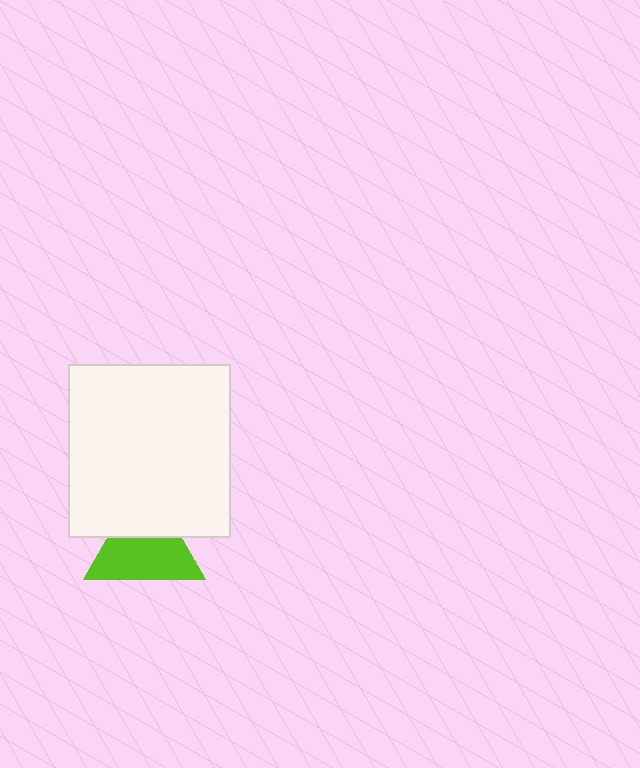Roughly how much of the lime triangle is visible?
About half of it is visible (roughly 63%).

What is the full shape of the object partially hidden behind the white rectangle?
The partially hidden object is a lime triangle.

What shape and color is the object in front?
The object in front is a white rectangle.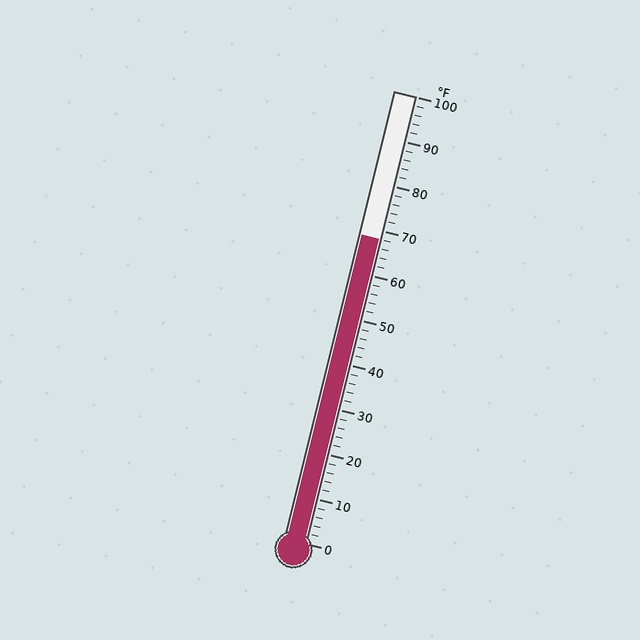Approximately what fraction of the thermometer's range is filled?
The thermometer is filled to approximately 70% of its range.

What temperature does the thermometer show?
The thermometer shows approximately 68°F.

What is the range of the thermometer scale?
The thermometer scale ranges from 0°F to 100°F.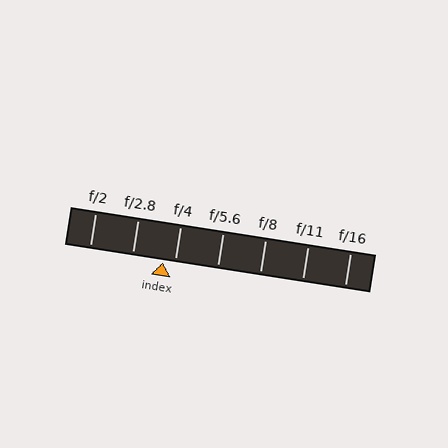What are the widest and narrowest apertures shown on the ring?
The widest aperture shown is f/2 and the narrowest is f/16.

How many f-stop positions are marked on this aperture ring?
There are 7 f-stop positions marked.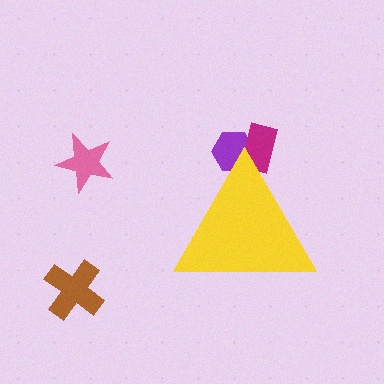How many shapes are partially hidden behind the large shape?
2 shapes are partially hidden.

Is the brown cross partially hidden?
No, the brown cross is fully visible.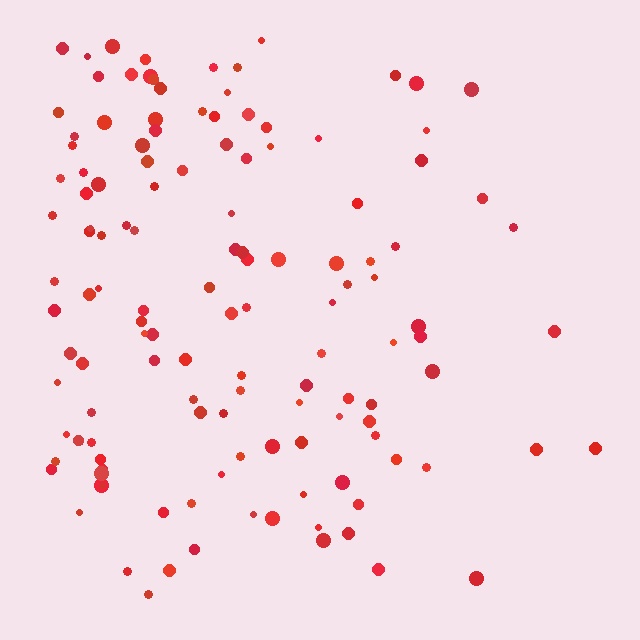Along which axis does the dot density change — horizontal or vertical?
Horizontal.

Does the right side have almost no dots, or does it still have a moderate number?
Still a moderate number, just noticeably fewer than the left.